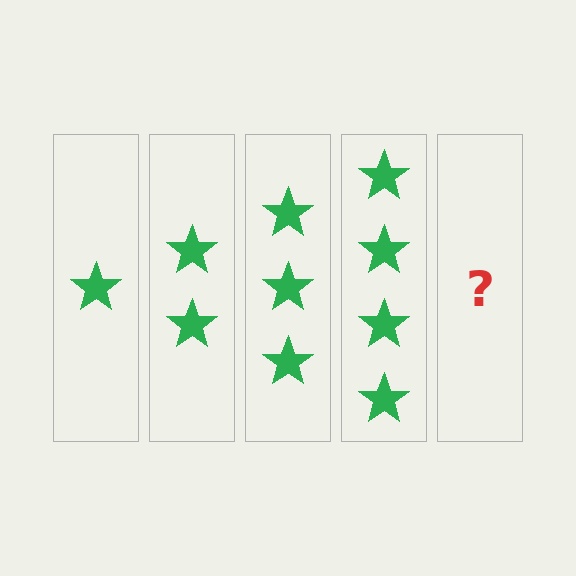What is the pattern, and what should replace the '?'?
The pattern is that each step adds one more star. The '?' should be 5 stars.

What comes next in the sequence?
The next element should be 5 stars.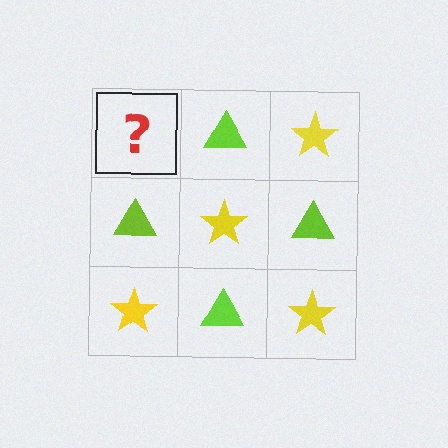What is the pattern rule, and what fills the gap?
The rule is that it alternates yellow star and lime triangle in a checkerboard pattern. The gap should be filled with a yellow star.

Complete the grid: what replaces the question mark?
The question mark should be replaced with a yellow star.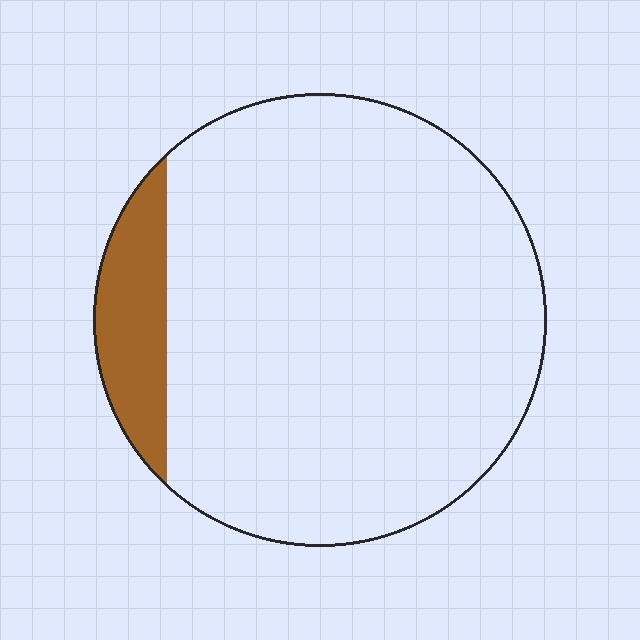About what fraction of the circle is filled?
About one tenth (1/10).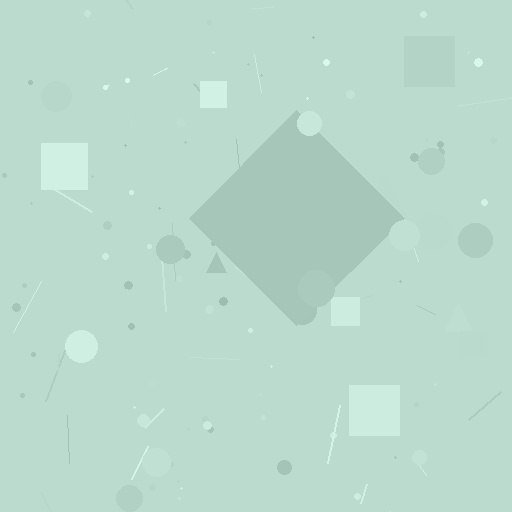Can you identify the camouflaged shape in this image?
The camouflaged shape is a diamond.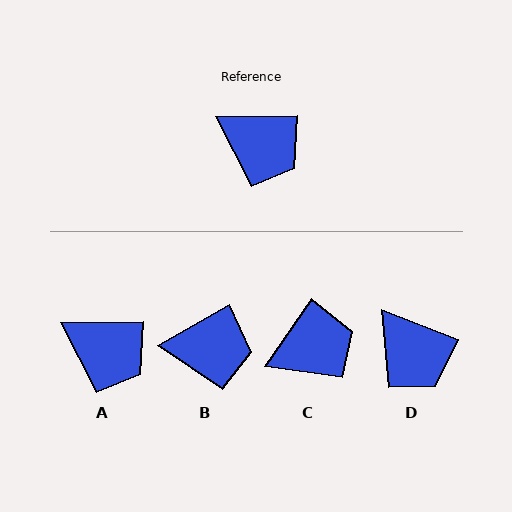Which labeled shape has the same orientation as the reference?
A.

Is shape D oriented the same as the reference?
No, it is off by about 22 degrees.